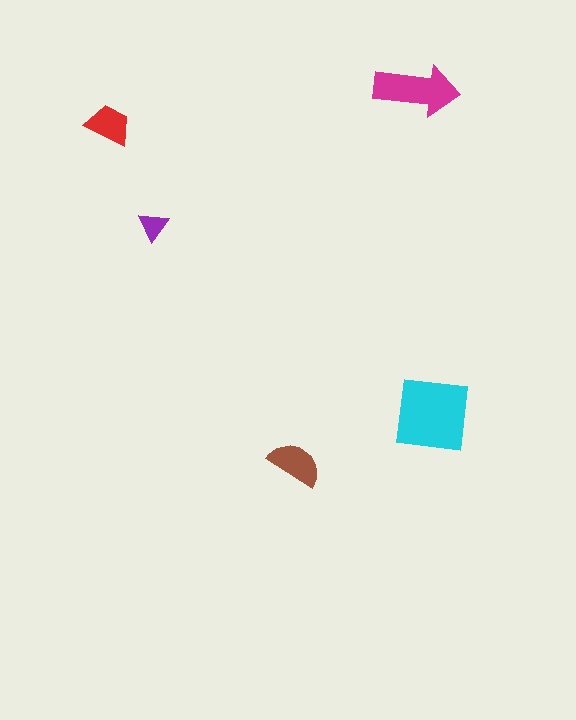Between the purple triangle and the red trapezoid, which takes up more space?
The red trapezoid.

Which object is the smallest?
The purple triangle.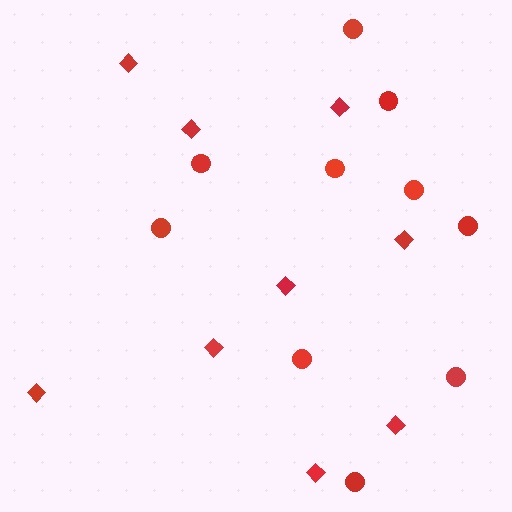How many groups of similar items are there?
There are 2 groups: one group of circles (10) and one group of diamonds (9).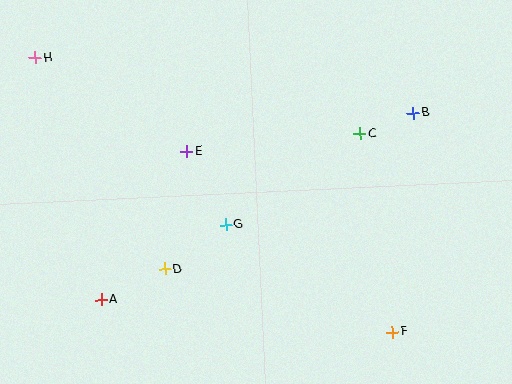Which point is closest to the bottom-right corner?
Point F is closest to the bottom-right corner.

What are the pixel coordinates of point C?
Point C is at (360, 134).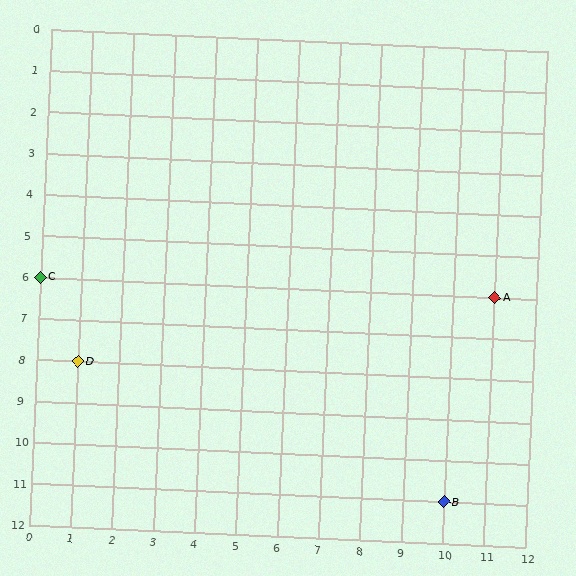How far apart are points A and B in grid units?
Points A and B are 1 column and 5 rows apart (about 5.1 grid units diagonally).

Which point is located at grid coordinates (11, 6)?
Point A is at (11, 6).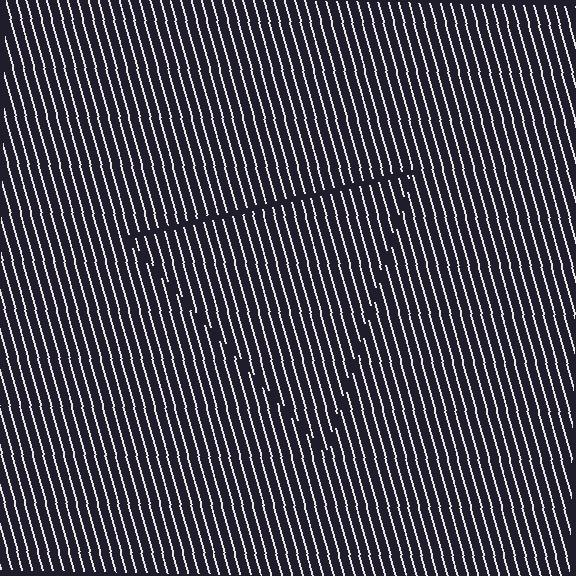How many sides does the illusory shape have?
3 sides — the line-ends trace a triangle.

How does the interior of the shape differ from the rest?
The interior of the shape contains the same grating, shifted by half a period — the contour is defined by the phase discontinuity where line-ends from the inner and outer gratings abut.